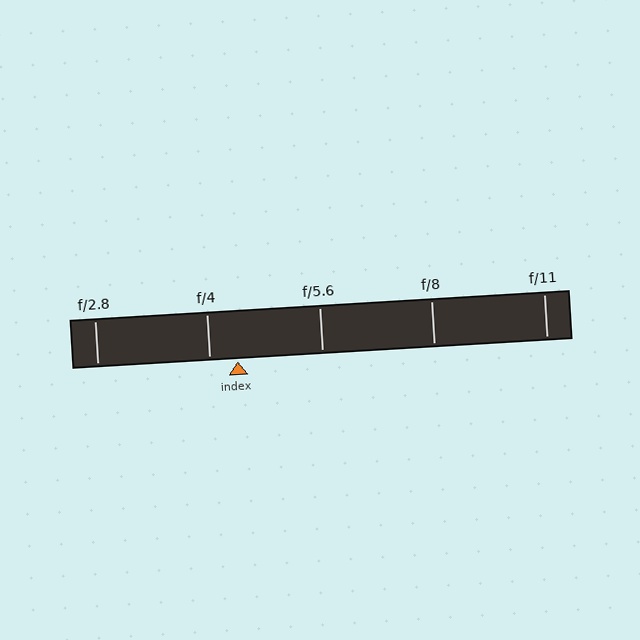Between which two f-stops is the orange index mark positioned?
The index mark is between f/4 and f/5.6.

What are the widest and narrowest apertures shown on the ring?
The widest aperture shown is f/2.8 and the narrowest is f/11.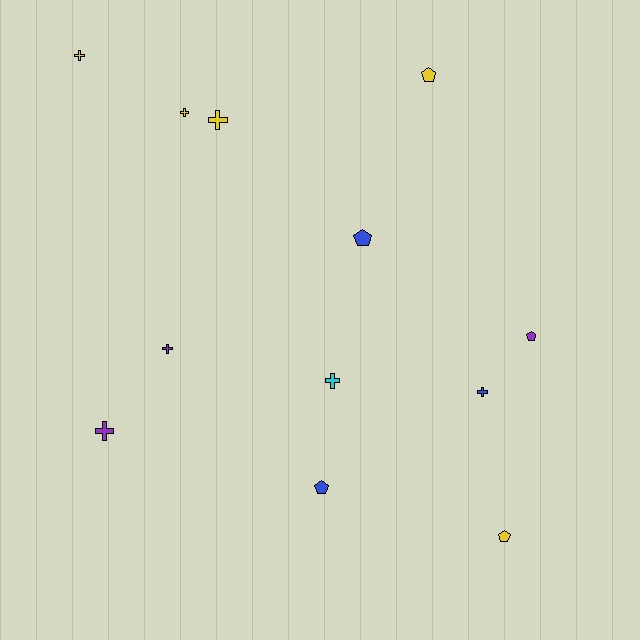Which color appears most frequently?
Yellow, with 5 objects.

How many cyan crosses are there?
There is 1 cyan cross.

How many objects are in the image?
There are 12 objects.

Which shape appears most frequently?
Cross, with 7 objects.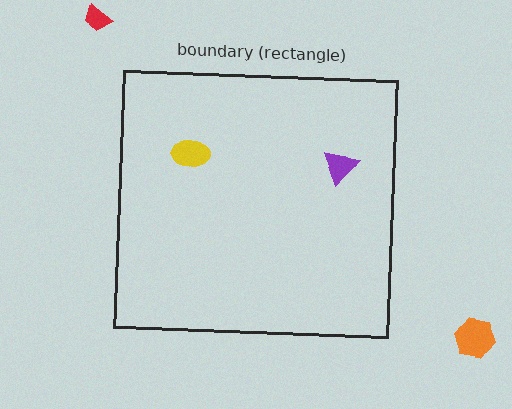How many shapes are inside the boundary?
2 inside, 2 outside.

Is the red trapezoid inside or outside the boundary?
Outside.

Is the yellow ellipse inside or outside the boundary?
Inside.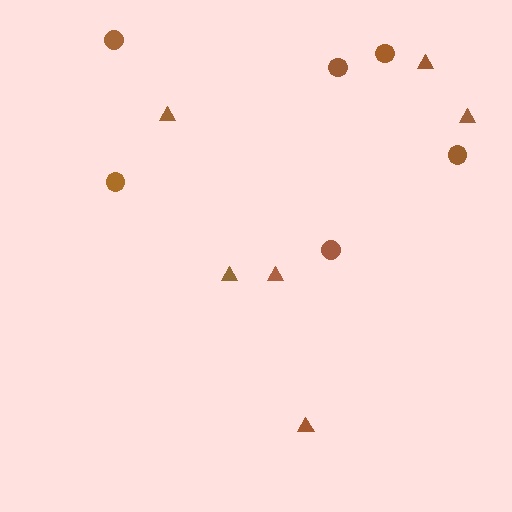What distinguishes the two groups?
There are 2 groups: one group of triangles (6) and one group of circles (6).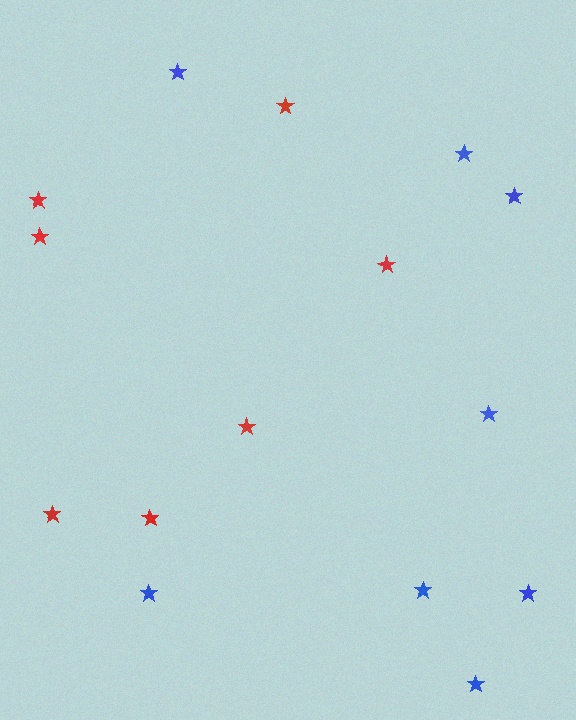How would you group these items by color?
There are 2 groups: one group of blue stars (8) and one group of red stars (7).